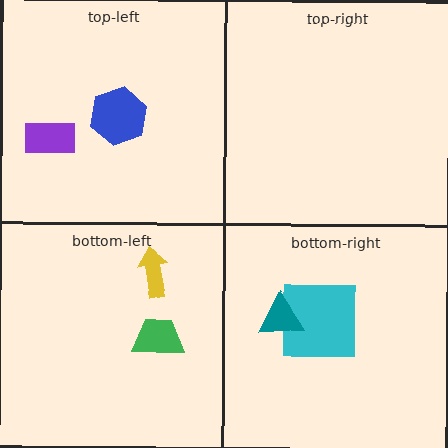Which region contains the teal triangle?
The bottom-right region.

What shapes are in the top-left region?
The purple rectangle, the blue hexagon.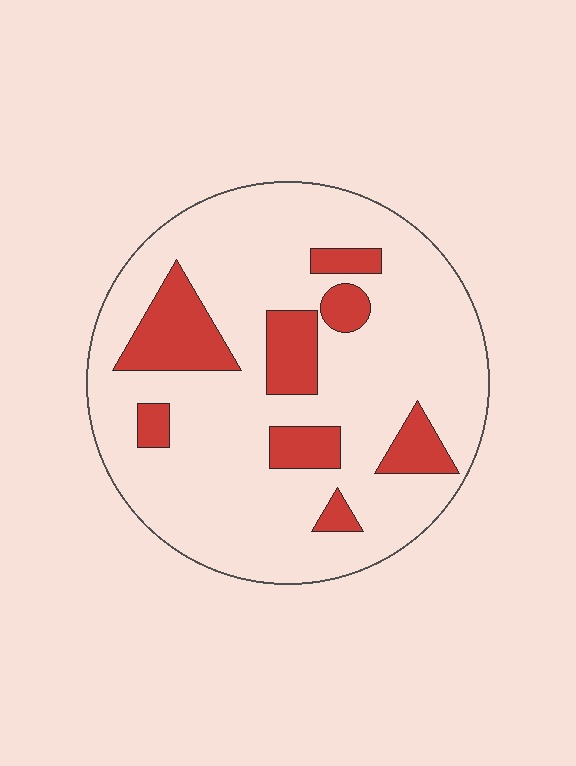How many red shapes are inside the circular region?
8.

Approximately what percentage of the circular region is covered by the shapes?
Approximately 20%.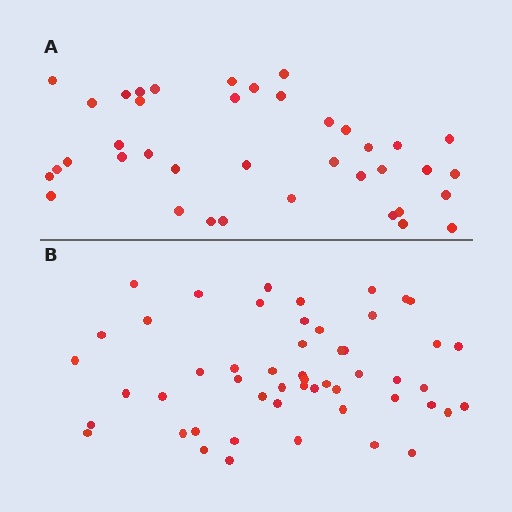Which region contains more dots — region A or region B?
Region B (the bottom region) has more dots.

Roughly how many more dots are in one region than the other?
Region B has approximately 15 more dots than region A.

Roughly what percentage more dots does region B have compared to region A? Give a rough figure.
About 35% more.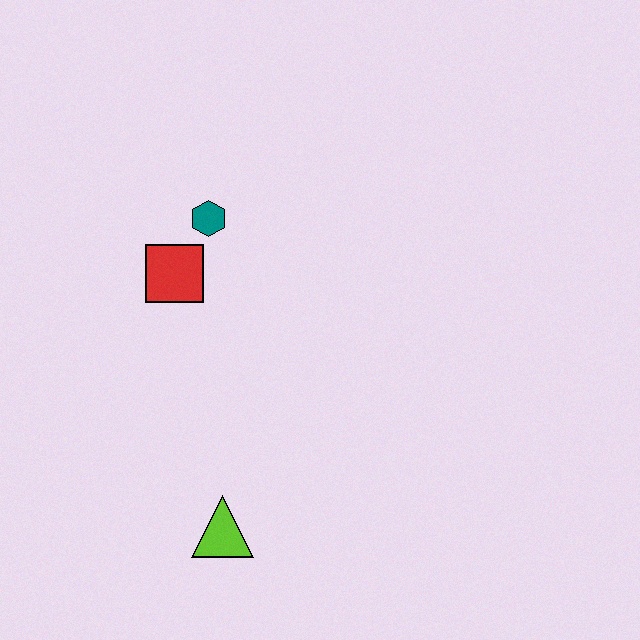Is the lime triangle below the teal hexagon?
Yes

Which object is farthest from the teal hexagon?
The lime triangle is farthest from the teal hexagon.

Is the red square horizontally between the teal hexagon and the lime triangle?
No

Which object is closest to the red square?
The teal hexagon is closest to the red square.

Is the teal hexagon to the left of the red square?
No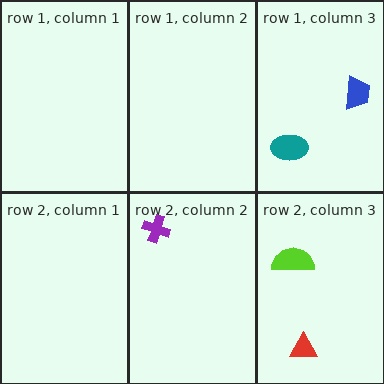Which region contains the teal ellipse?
The row 1, column 3 region.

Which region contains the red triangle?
The row 2, column 3 region.